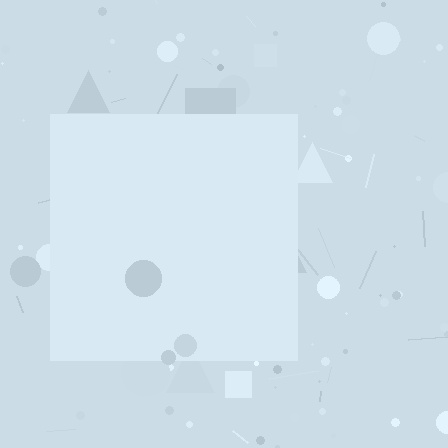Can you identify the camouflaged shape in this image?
The camouflaged shape is a square.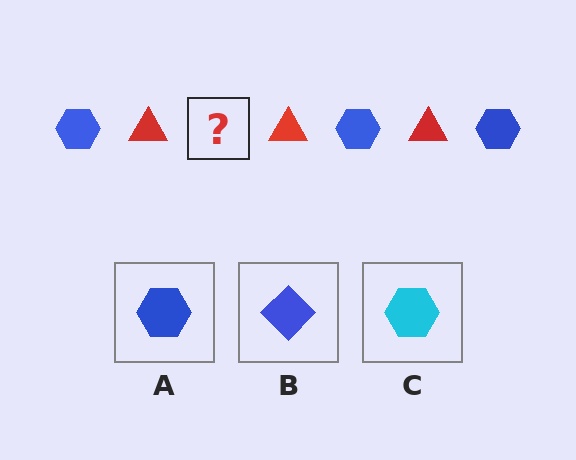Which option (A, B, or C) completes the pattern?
A.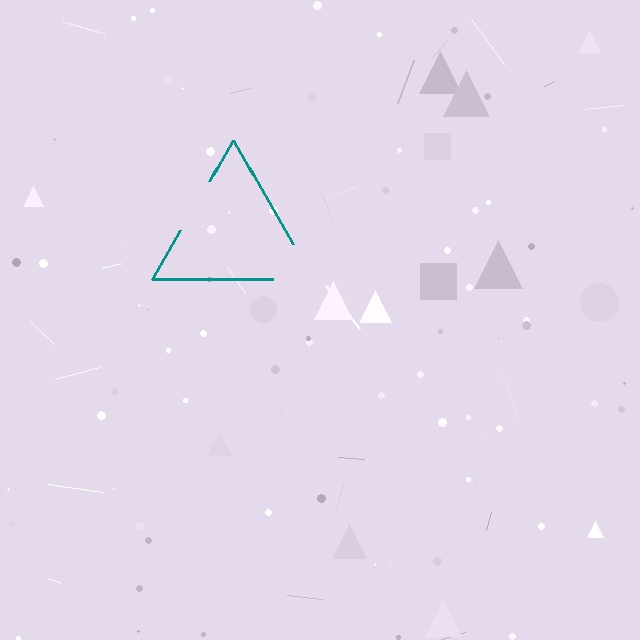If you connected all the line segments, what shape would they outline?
They would outline a triangle.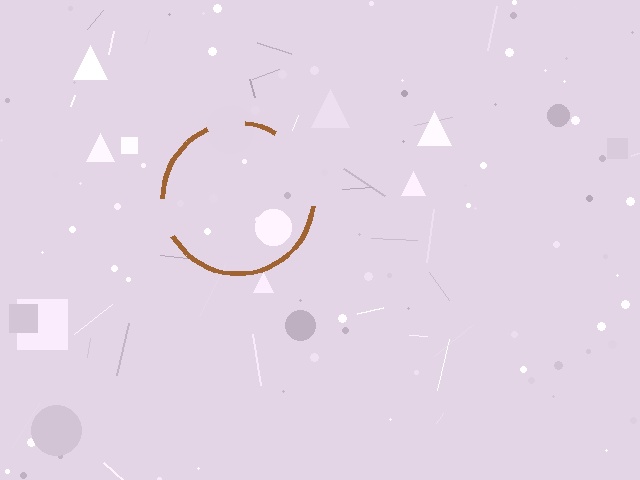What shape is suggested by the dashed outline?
The dashed outline suggests a circle.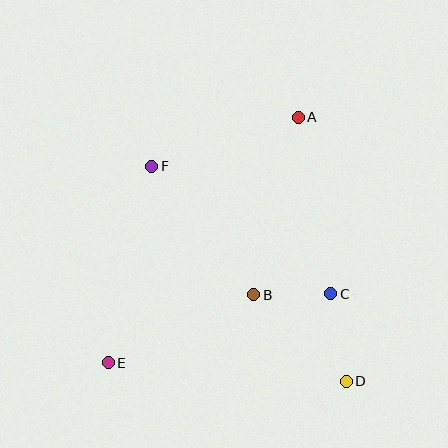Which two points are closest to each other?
Points B and C are closest to each other.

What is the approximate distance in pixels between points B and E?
The distance between B and E is approximately 160 pixels.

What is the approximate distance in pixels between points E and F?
The distance between E and F is approximately 201 pixels.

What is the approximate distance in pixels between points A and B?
The distance between A and B is approximately 183 pixels.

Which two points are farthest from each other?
Points A and E are farthest from each other.